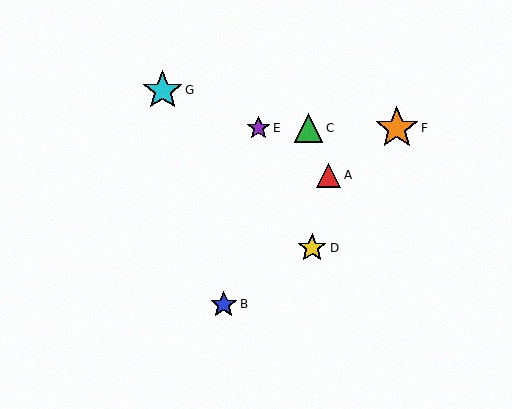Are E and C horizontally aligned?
Yes, both are at y≈128.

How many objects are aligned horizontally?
3 objects (C, E, F) are aligned horizontally.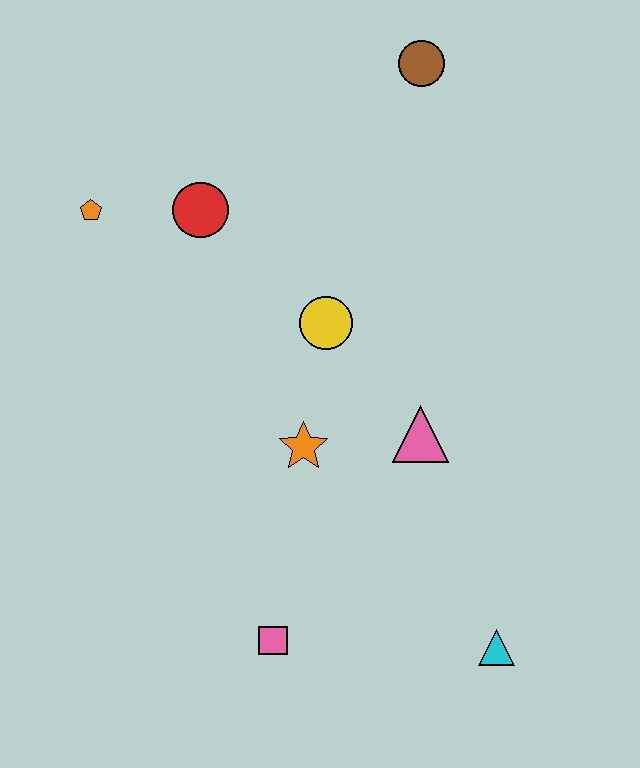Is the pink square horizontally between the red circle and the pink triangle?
Yes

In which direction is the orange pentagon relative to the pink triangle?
The orange pentagon is to the left of the pink triangle.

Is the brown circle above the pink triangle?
Yes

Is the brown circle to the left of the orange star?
No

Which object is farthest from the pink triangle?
The orange pentagon is farthest from the pink triangle.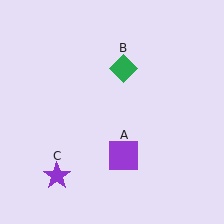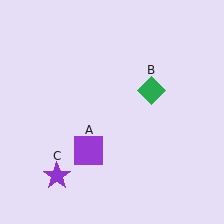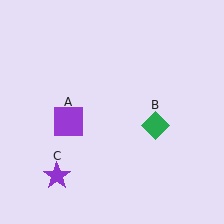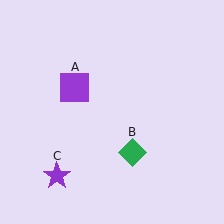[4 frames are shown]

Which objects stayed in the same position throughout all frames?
Purple star (object C) remained stationary.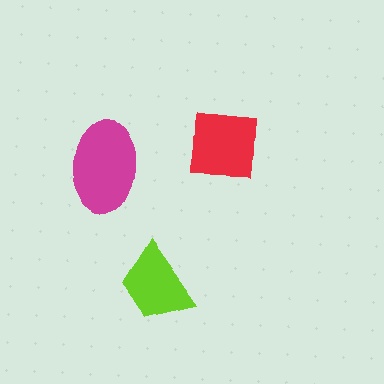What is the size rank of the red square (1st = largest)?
2nd.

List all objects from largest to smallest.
The magenta ellipse, the red square, the lime trapezoid.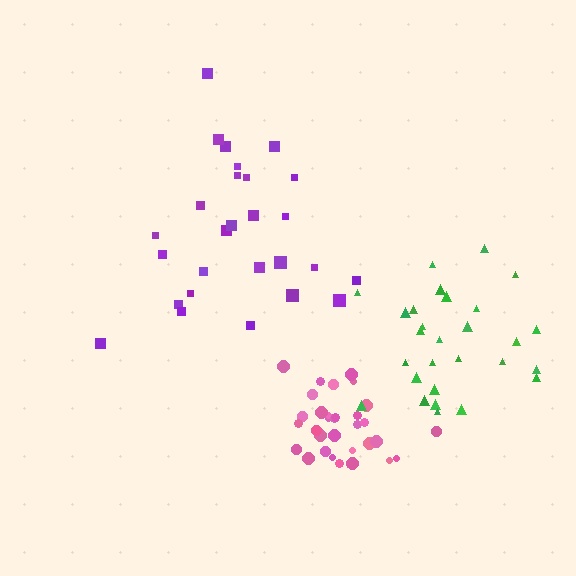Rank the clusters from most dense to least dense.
pink, green, purple.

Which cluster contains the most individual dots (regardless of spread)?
Pink (33).